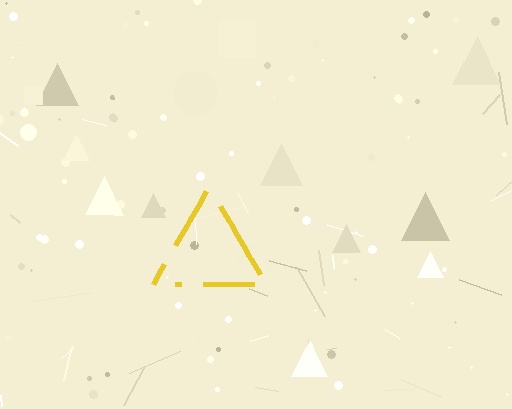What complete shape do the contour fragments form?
The contour fragments form a triangle.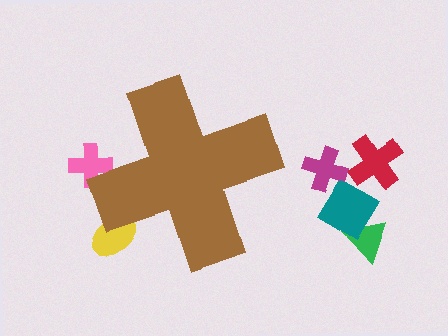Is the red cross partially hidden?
No, the red cross is fully visible.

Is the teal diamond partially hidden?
No, the teal diamond is fully visible.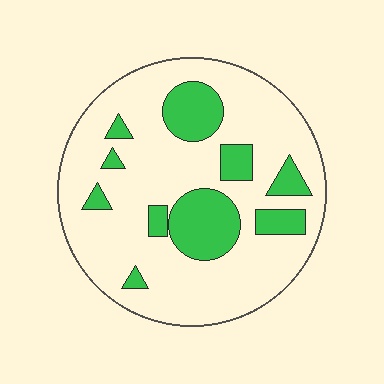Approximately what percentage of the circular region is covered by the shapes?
Approximately 20%.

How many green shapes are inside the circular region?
10.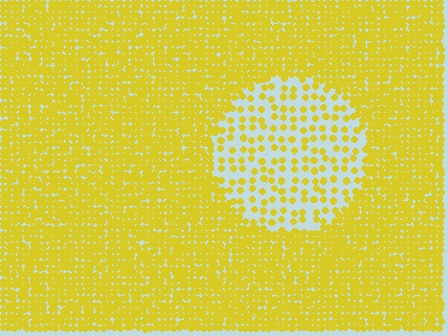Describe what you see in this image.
The image contains small yellow elements arranged at two different densities. A circle-shaped region is visible where the elements are less densely packed than the surrounding area.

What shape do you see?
I see a circle.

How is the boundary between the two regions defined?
The boundary is defined by a change in element density (approximately 3.0x ratio). All elements are the same color, size, and shape.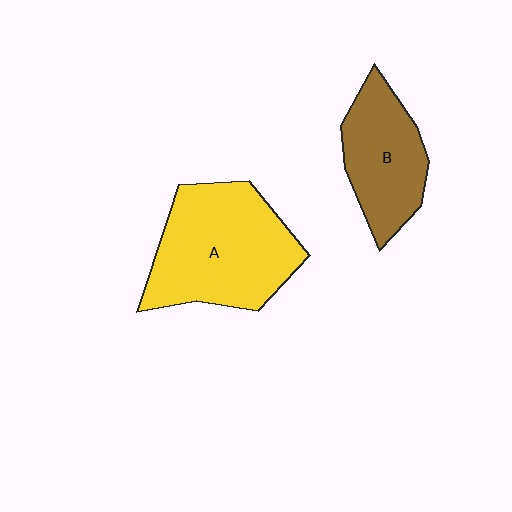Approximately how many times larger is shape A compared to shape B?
Approximately 1.5 times.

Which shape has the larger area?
Shape A (yellow).